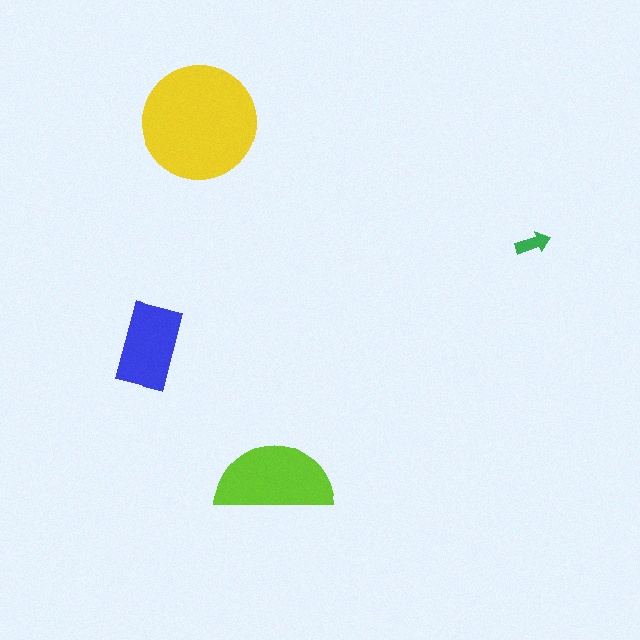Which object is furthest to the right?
The green arrow is rightmost.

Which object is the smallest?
The green arrow.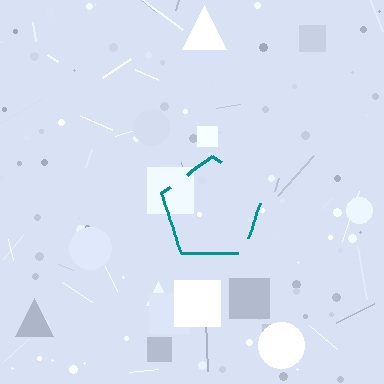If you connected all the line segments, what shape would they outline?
They would outline a pentagon.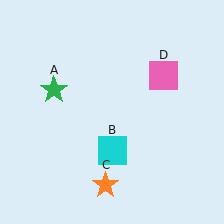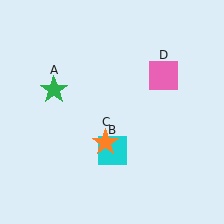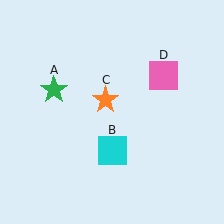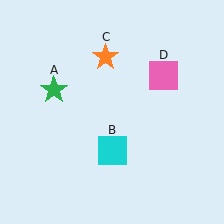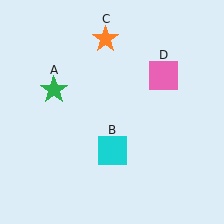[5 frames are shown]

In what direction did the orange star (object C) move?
The orange star (object C) moved up.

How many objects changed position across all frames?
1 object changed position: orange star (object C).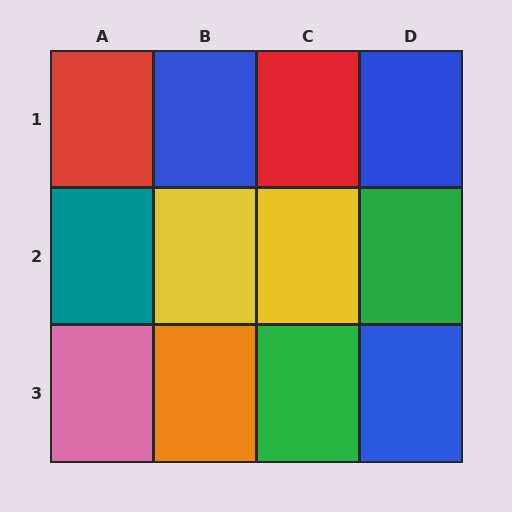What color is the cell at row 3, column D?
Blue.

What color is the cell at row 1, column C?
Red.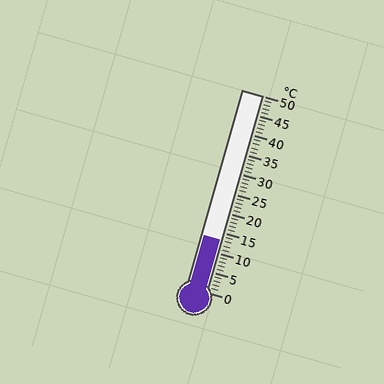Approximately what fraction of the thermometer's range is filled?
The thermometer is filled to approximately 25% of its range.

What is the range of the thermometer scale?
The thermometer scale ranges from 0°C to 50°C.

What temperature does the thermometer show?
The thermometer shows approximately 13°C.